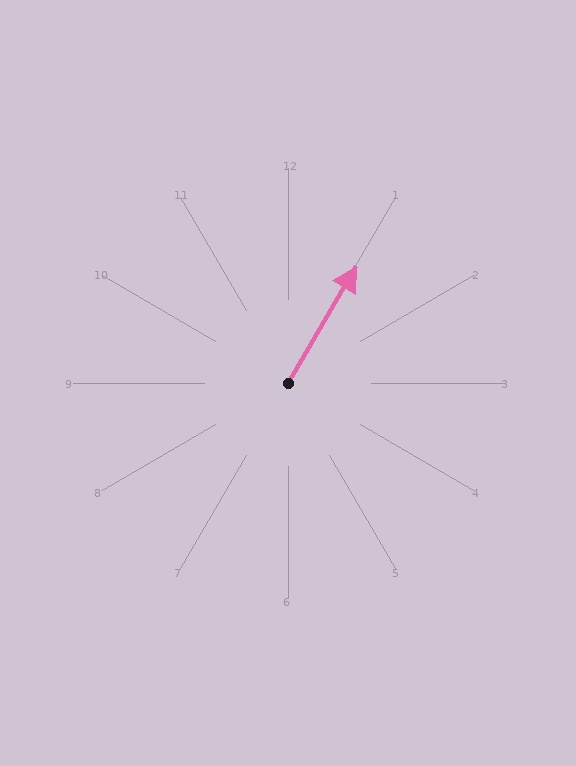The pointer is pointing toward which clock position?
Roughly 1 o'clock.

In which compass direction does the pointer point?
Northeast.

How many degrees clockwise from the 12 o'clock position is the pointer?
Approximately 30 degrees.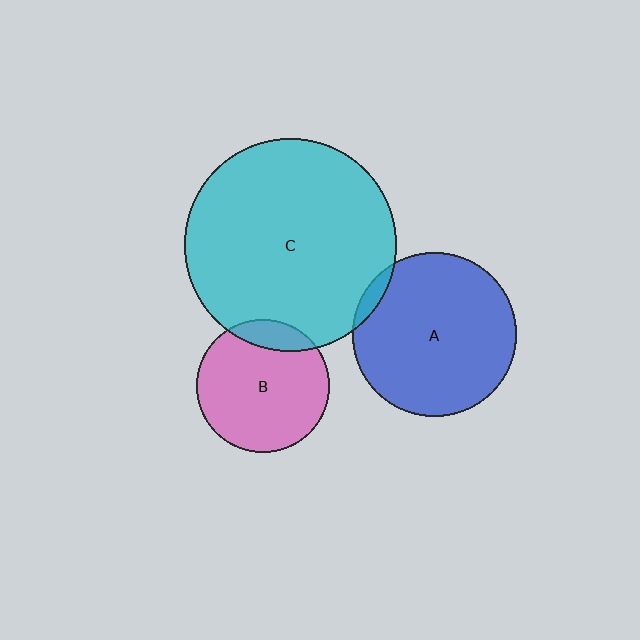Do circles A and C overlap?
Yes.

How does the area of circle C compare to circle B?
Approximately 2.6 times.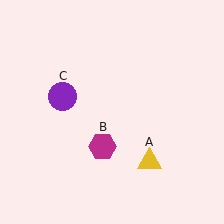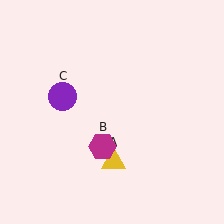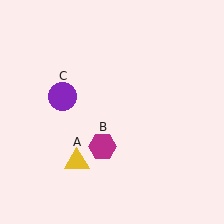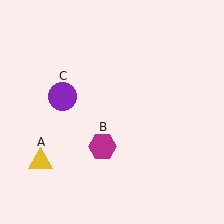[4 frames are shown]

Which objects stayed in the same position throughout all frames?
Magenta hexagon (object B) and purple circle (object C) remained stationary.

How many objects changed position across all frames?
1 object changed position: yellow triangle (object A).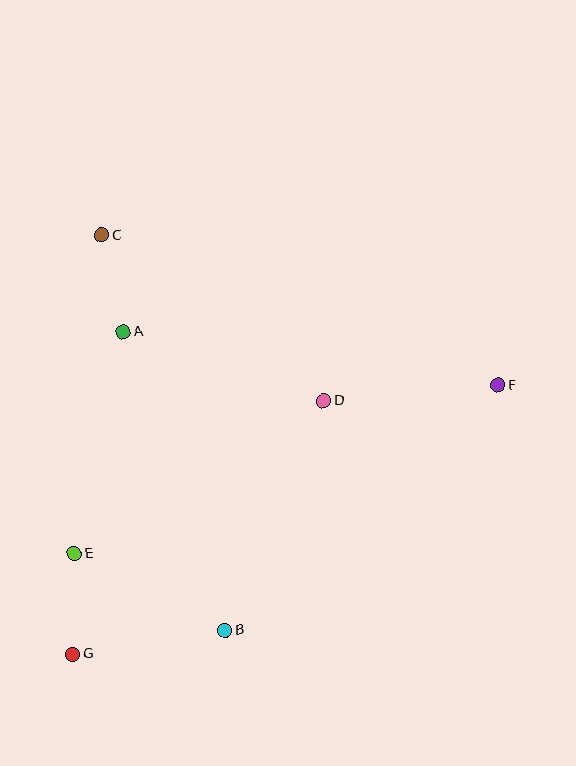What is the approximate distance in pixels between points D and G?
The distance between D and G is approximately 357 pixels.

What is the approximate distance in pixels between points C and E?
The distance between C and E is approximately 320 pixels.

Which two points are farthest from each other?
Points F and G are farthest from each other.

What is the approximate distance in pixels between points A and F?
The distance between A and F is approximately 379 pixels.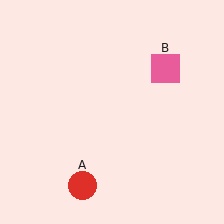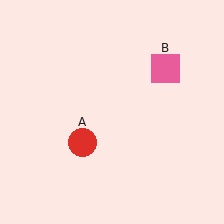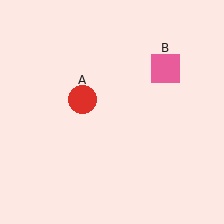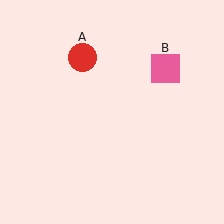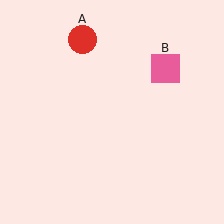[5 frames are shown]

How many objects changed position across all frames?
1 object changed position: red circle (object A).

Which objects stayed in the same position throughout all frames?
Pink square (object B) remained stationary.